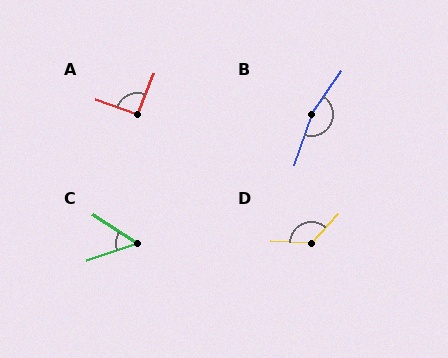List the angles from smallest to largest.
C (51°), A (91°), D (130°), B (165°).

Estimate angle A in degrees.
Approximately 91 degrees.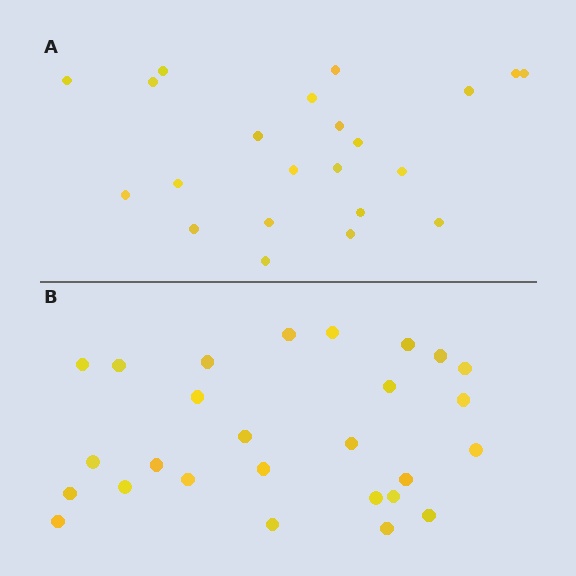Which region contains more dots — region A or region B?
Region B (the bottom region) has more dots.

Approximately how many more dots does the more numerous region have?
Region B has about 5 more dots than region A.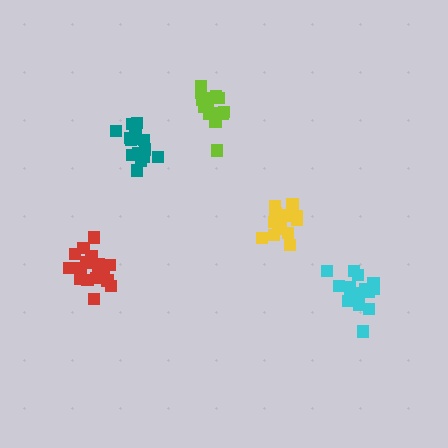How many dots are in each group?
Group 1: 15 dots, Group 2: 19 dots, Group 3: 15 dots, Group 4: 15 dots, Group 5: 15 dots (79 total).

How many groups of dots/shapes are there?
There are 5 groups.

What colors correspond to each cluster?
The clusters are colored: yellow, red, lime, cyan, teal.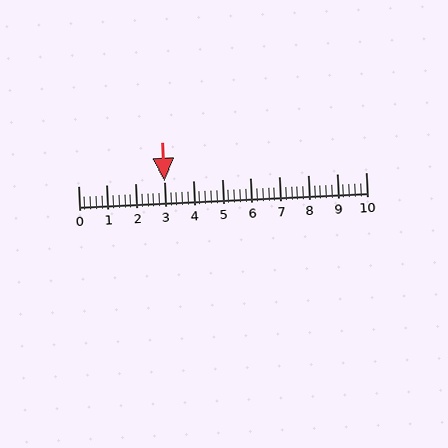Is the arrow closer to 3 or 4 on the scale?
The arrow is closer to 3.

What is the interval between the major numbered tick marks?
The major tick marks are spaced 1 units apart.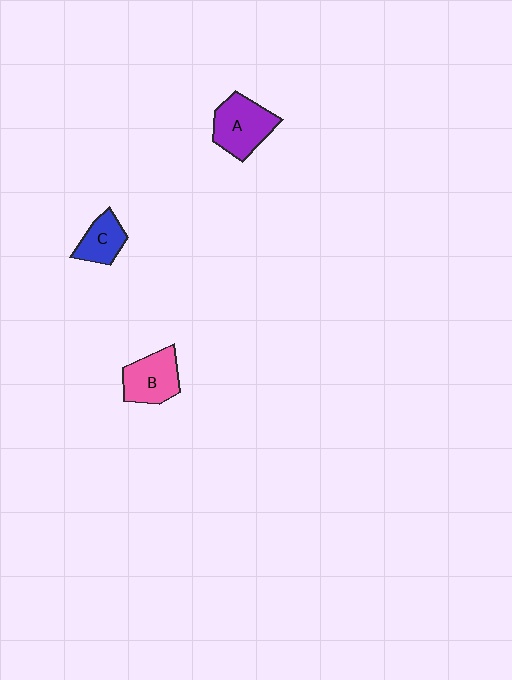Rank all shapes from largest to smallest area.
From largest to smallest: A (purple), B (pink), C (blue).